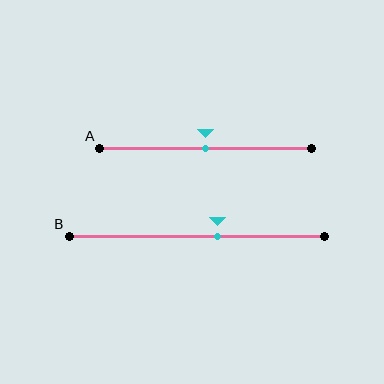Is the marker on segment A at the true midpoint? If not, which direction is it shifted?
Yes, the marker on segment A is at the true midpoint.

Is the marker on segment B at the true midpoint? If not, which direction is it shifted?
No, the marker on segment B is shifted to the right by about 8% of the segment length.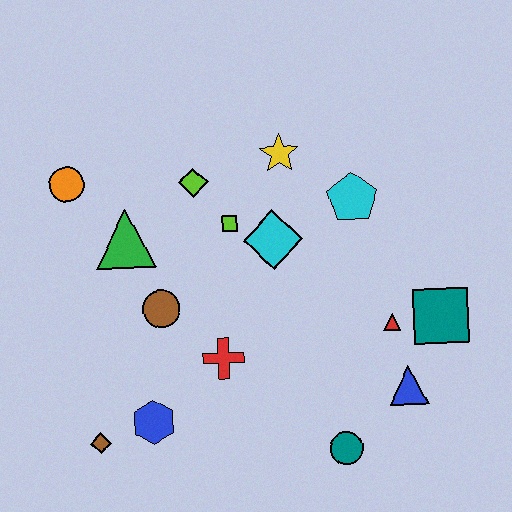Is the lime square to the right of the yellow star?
No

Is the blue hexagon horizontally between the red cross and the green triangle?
Yes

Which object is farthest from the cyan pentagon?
The brown diamond is farthest from the cyan pentagon.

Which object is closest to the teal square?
The red triangle is closest to the teal square.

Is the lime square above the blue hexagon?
Yes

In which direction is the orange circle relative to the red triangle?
The orange circle is to the left of the red triangle.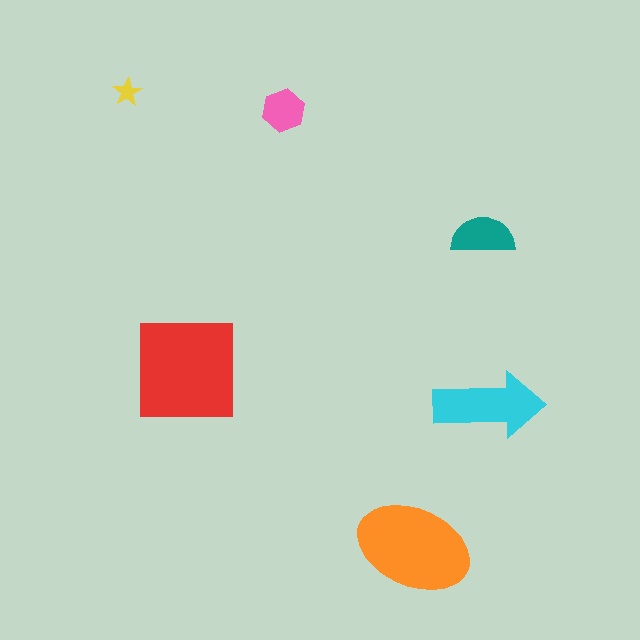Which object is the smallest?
The yellow star.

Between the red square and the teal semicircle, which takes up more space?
The red square.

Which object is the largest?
The red square.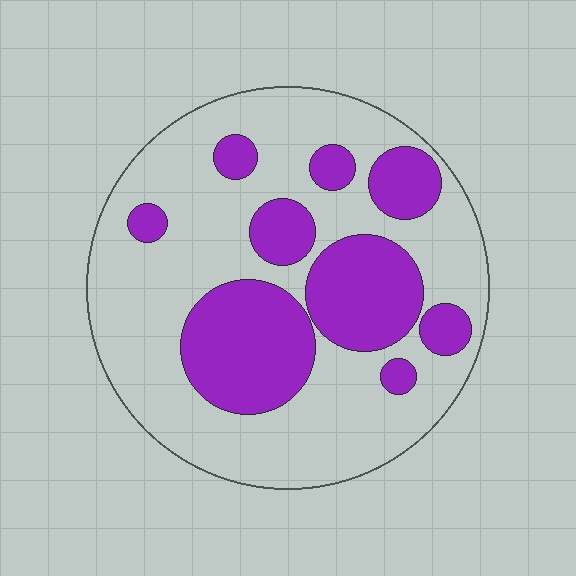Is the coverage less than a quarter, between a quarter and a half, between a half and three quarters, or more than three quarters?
Between a quarter and a half.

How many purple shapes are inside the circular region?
9.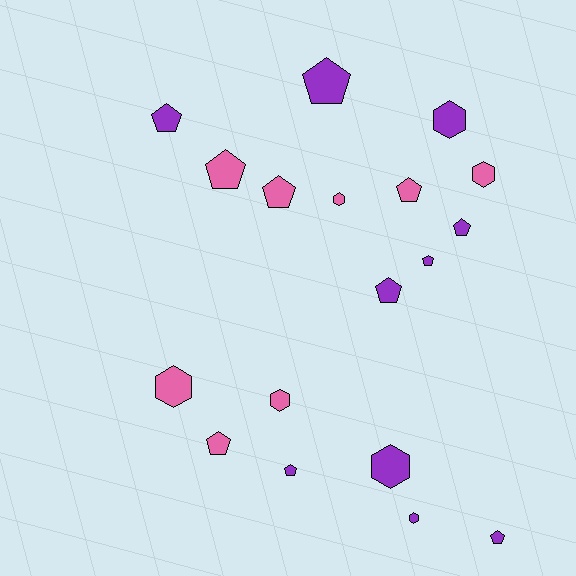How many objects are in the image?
There are 18 objects.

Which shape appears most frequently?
Pentagon, with 11 objects.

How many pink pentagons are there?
There are 4 pink pentagons.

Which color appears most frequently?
Purple, with 10 objects.